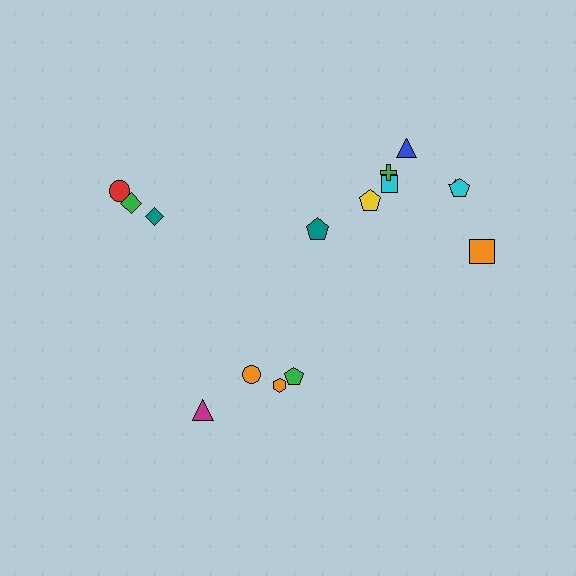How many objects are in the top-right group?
There are 8 objects.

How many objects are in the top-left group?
There are 3 objects.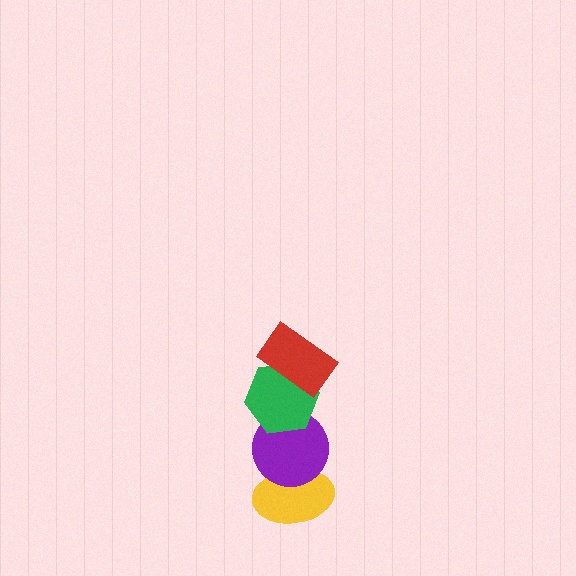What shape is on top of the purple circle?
The green hexagon is on top of the purple circle.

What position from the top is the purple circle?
The purple circle is 3rd from the top.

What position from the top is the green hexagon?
The green hexagon is 2nd from the top.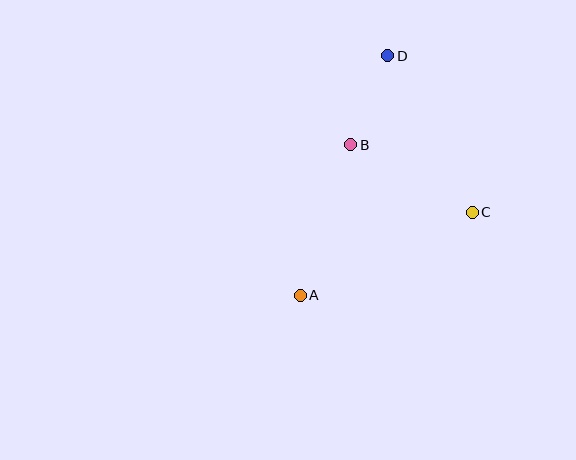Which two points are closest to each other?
Points B and D are closest to each other.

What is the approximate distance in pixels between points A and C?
The distance between A and C is approximately 191 pixels.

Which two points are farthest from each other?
Points A and D are farthest from each other.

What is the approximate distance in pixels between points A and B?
The distance between A and B is approximately 159 pixels.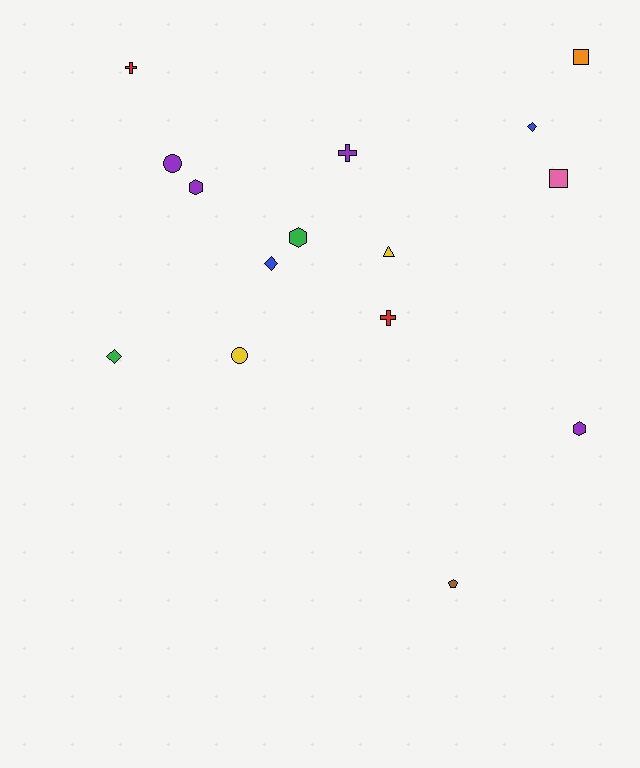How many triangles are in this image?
There is 1 triangle.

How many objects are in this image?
There are 15 objects.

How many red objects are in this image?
There are 2 red objects.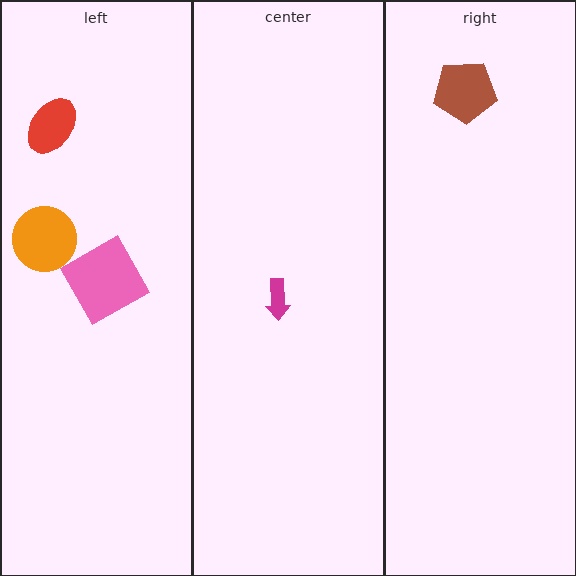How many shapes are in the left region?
3.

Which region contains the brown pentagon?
The right region.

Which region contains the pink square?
The left region.